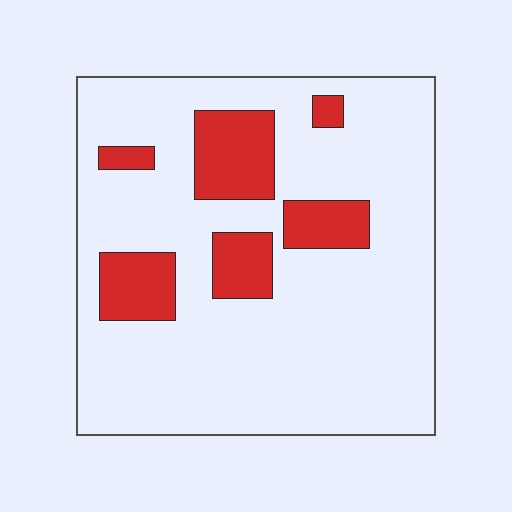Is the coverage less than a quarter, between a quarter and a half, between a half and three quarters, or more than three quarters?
Less than a quarter.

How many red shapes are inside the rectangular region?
6.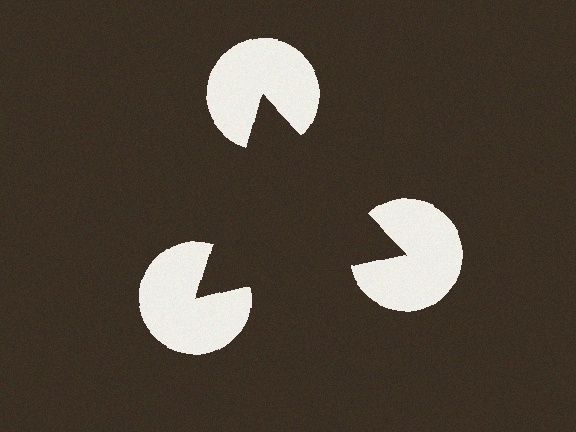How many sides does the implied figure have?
3 sides.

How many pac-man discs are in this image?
There are 3 — one at each vertex of the illusory triangle.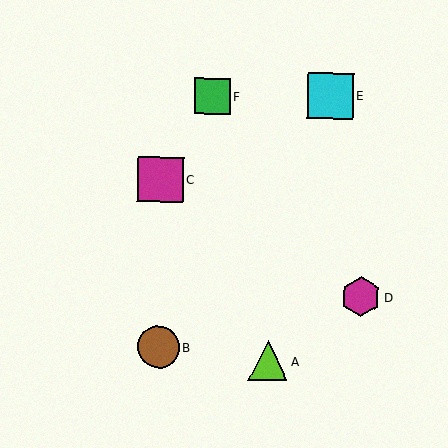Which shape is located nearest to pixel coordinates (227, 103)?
The green square (labeled F) at (212, 96) is nearest to that location.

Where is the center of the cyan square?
The center of the cyan square is at (330, 96).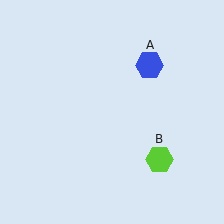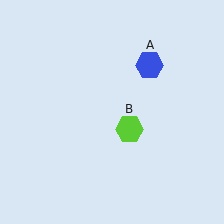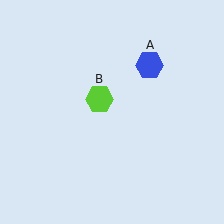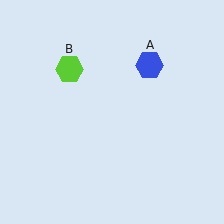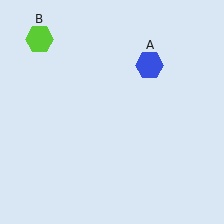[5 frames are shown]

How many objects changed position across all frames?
1 object changed position: lime hexagon (object B).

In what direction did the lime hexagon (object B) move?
The lime hexagon (object B) moved up and to the left.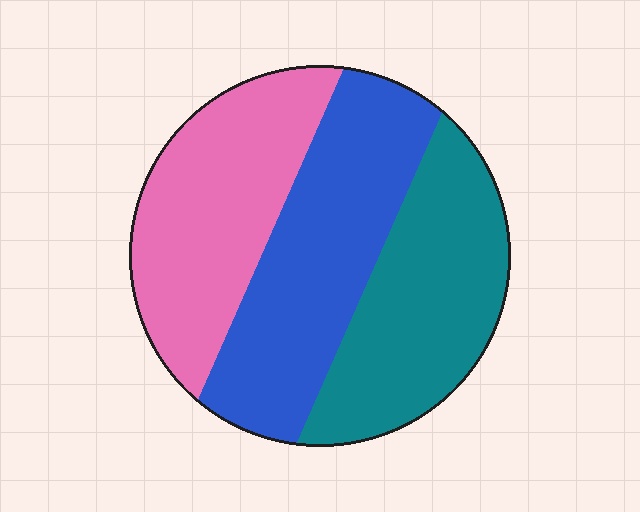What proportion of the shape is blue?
Blue takes up between a third and a half of the shape.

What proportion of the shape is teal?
Teal covers 32% of the shape.